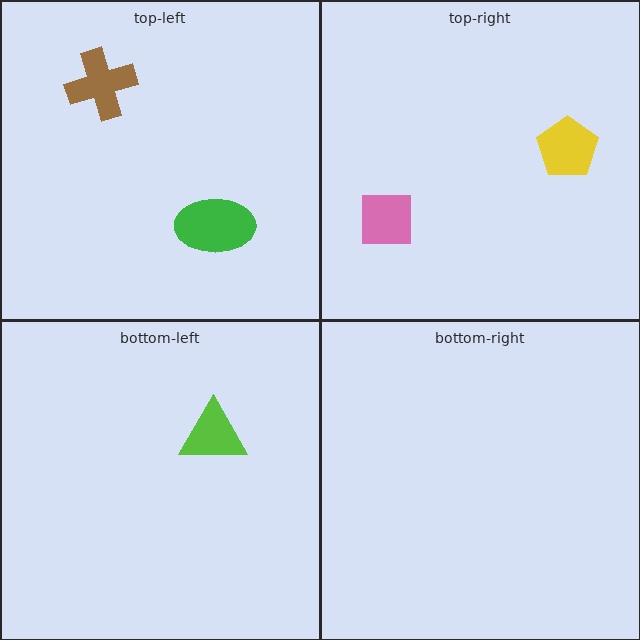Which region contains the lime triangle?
The bottom-left region.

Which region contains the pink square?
The top-right region.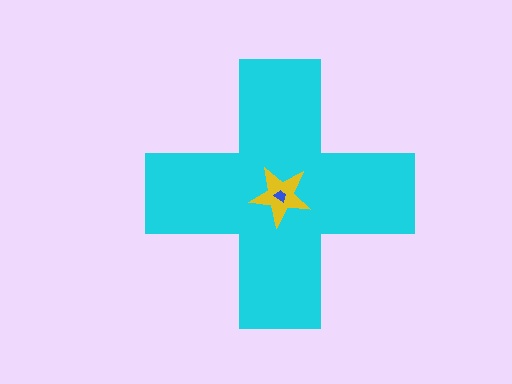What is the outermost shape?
The cyan cross.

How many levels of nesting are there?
3.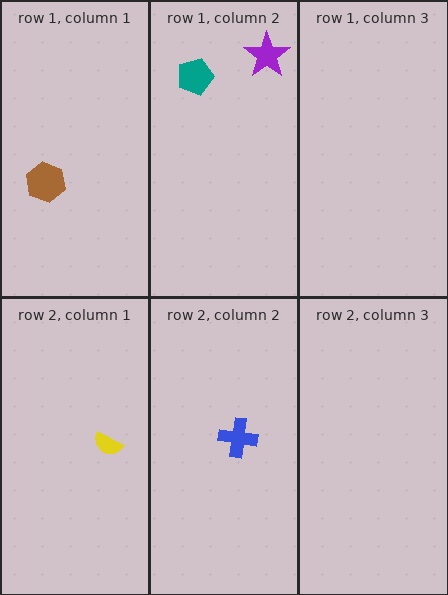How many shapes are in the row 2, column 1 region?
1.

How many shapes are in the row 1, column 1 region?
1.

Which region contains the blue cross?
The row 2, column 2 region.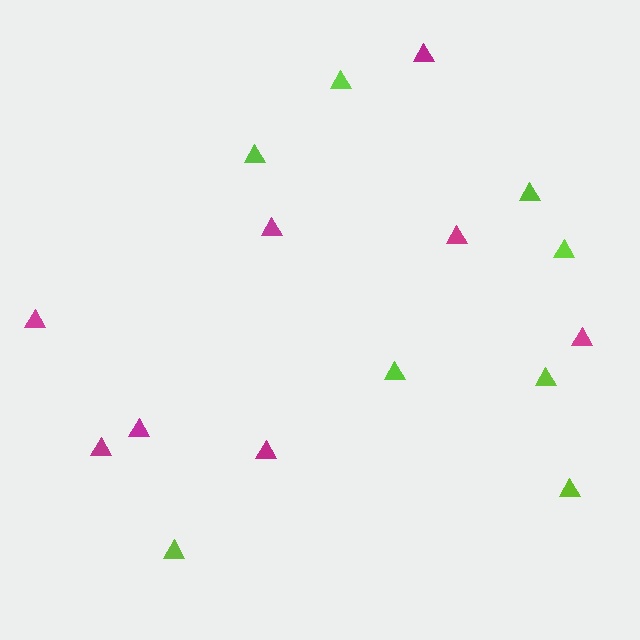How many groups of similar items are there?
There are 2 groups: one group of magenta triangles (8) and one group of lime triangles (8).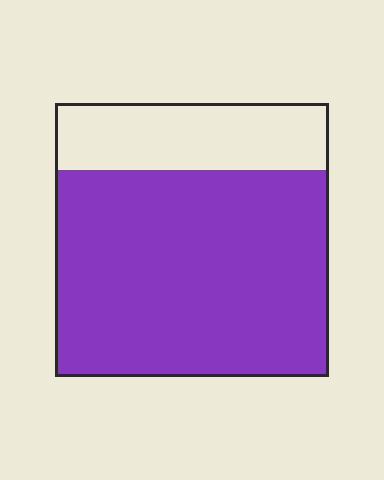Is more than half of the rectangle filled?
Yes.